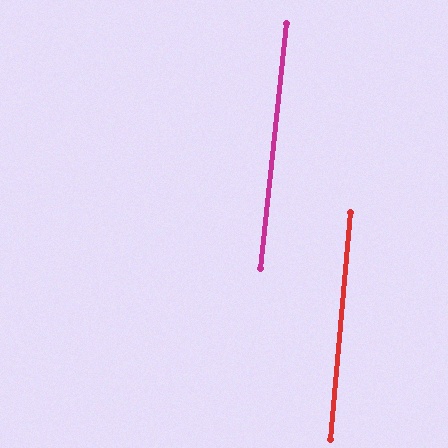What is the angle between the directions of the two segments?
Approximately 1 degree.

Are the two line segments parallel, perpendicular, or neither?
Parallel — their directions differ by only 1.1°.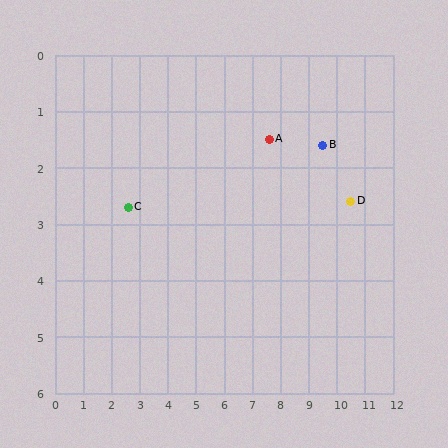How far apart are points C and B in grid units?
Points C and B are about 7.0 grid units apart.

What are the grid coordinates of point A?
Point A is at approximately (7.6, 1.5).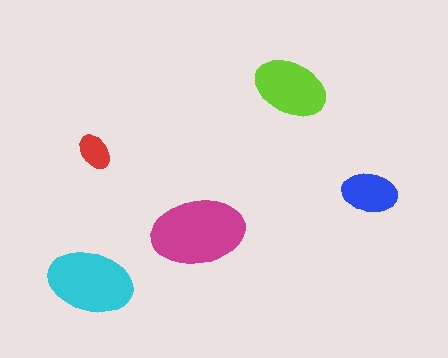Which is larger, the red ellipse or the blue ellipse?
The blue one.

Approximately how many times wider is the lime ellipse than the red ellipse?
About 2 times wider.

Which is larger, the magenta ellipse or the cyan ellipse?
The magenta one.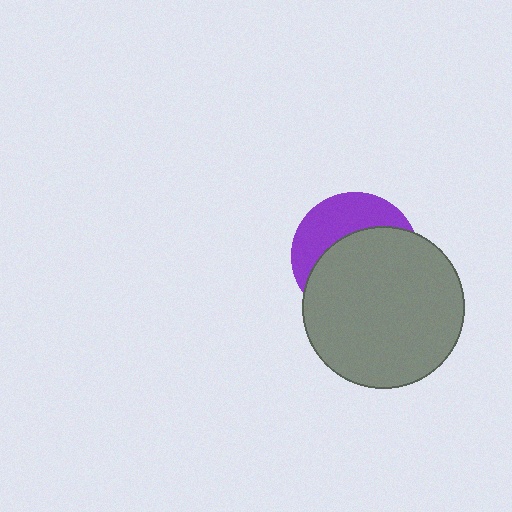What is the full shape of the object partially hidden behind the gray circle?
The partially hidden object is a purple circle.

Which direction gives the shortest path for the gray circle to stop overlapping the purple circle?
Moving down gives the shortest separation.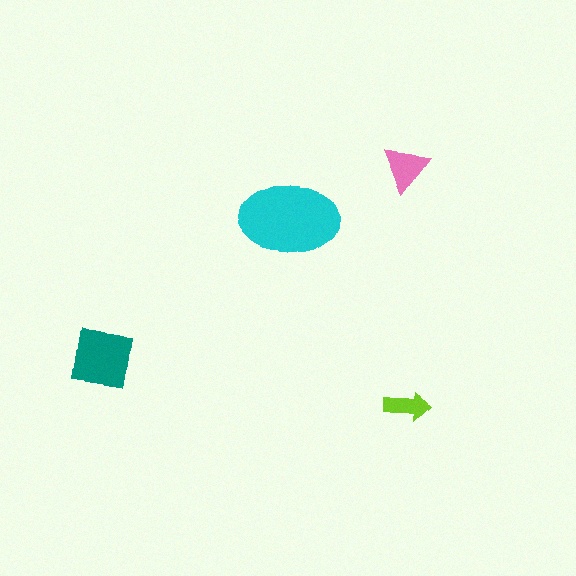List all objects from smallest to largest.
The lime arrow, the pink triangle, the teal square, the cyan ellipse.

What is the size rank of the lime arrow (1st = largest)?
4th.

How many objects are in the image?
There are 4 objects in the image.